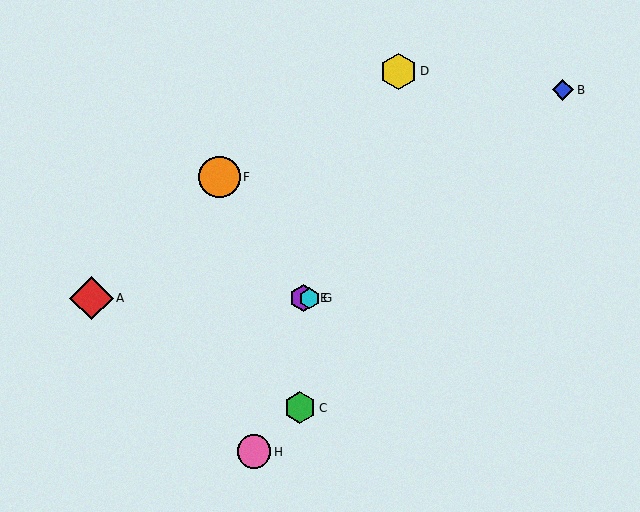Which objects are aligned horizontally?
Objects A, E, G are aligned horizontally.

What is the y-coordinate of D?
Object D is at y≈71.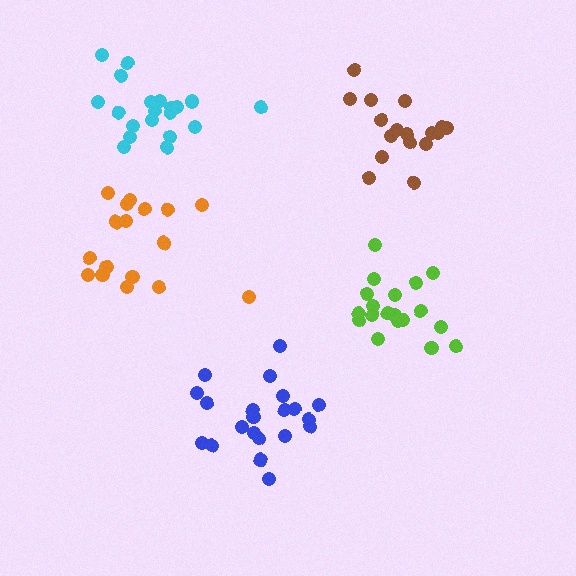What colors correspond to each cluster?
The clusters are colored: blue, brown, orange, lime, cyan.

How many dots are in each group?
Group 1: 21 dots, Group 2: 17 dots, Group 3: 18 dots, Group 4: 19 dots, Group 5: 20 dots (95 total).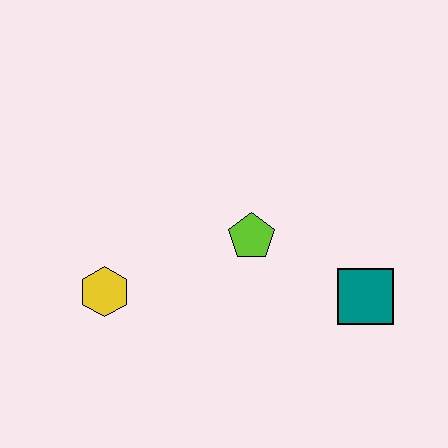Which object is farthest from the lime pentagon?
The yellow hexagon is farthest from the lime pentagon.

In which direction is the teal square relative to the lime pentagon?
The teal square is to the right of the lime pentagon.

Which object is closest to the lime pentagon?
The teal square is closest to the lime pentagon.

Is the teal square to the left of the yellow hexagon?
No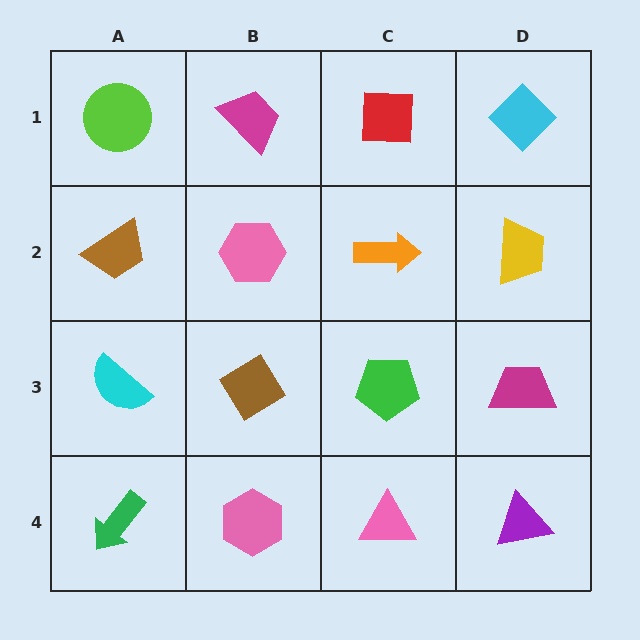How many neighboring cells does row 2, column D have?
3.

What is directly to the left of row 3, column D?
A green pentagon.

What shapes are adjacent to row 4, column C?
A green pentagon (row 3, column C), a pink hexagon (row 4, column B), a purple triangle (row 4, column D).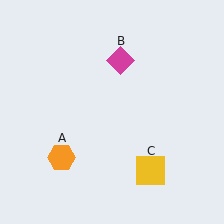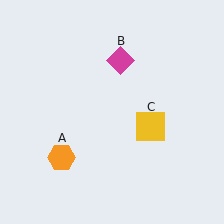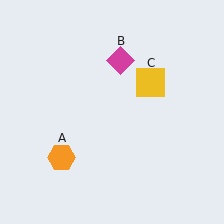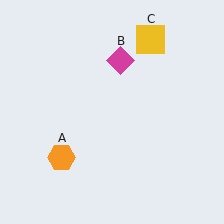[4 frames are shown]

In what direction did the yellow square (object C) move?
The yellow square (object C) moved up.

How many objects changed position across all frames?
1 object changed position: yellow square (object C).